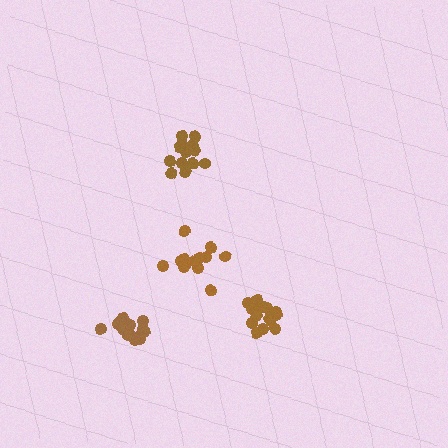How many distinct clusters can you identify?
There are 4 distinct clusters.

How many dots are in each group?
Group 1: 14 dots, Group 2: 14 dots, Group 3: 16 dots, Group 4: 16 dots (60 total).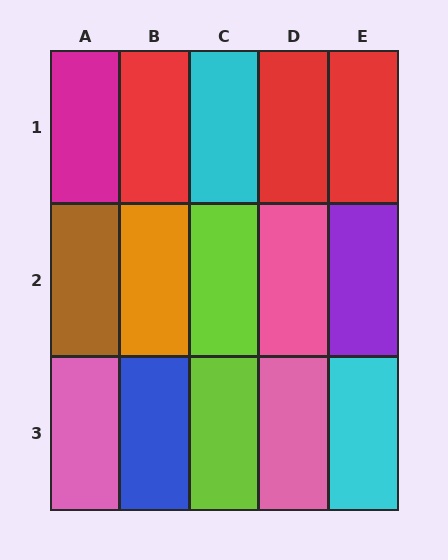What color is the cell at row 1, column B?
Red.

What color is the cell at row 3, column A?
Pink.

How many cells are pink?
3 cells are pink.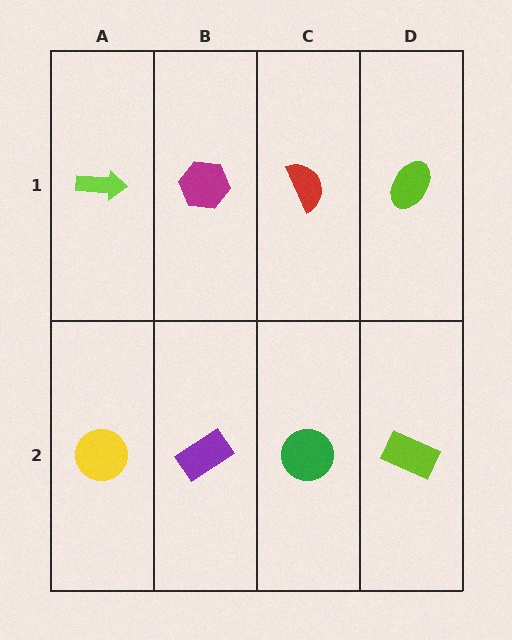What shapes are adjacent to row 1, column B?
A purple rectangle (row 2, column B), a lime arrow (row 1, column A), a red semicircle (row 1, column C).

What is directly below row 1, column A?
A yellow circle.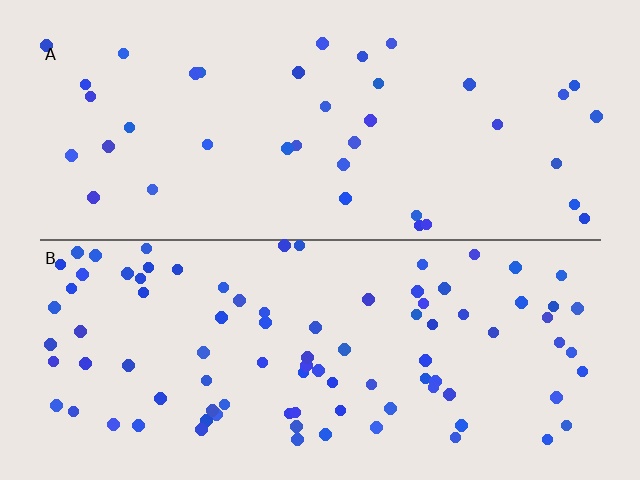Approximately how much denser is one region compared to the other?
Approximately 2.3× — region B over region A.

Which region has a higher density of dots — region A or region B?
B (the bottom).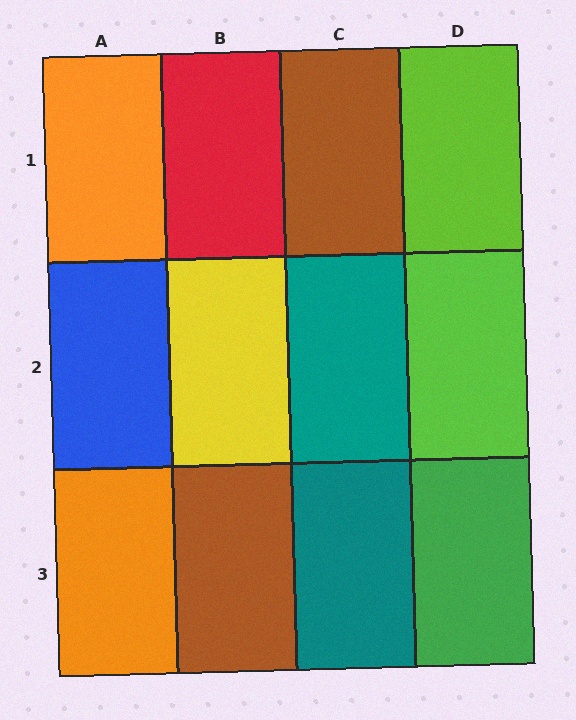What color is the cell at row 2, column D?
Lime.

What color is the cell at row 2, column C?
Teal.